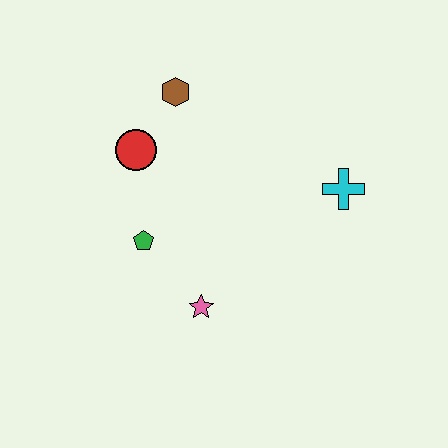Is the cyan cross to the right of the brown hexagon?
Yes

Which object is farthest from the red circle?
The cyan cross is farthest from the red circle.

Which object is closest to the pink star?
The green pentagon is closest to the pink star.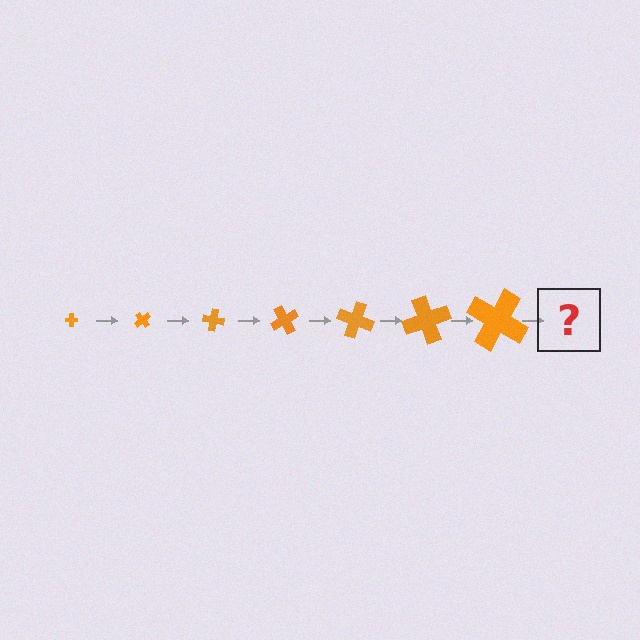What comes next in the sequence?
The next element should be a cross, larger than the previous one and rotated 350 degrees from the start.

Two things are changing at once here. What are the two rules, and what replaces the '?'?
The two rules are that the cross grows larger each step and it rotates 50 degrees each step. The '?' should be a cross, larger than the previous one and rotated 350 degrees from the start.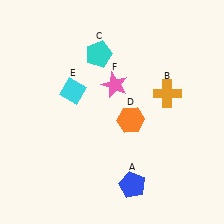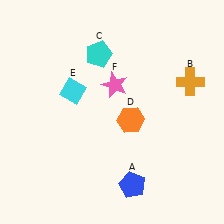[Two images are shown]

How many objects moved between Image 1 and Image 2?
1 object moved between the two images.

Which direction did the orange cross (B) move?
The orange cross (B) moved right.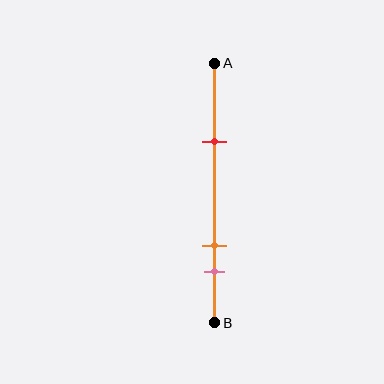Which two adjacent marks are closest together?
The orange and pink marks are the closest adjacent pair.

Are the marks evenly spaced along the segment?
No, the marks are not evenly spaced.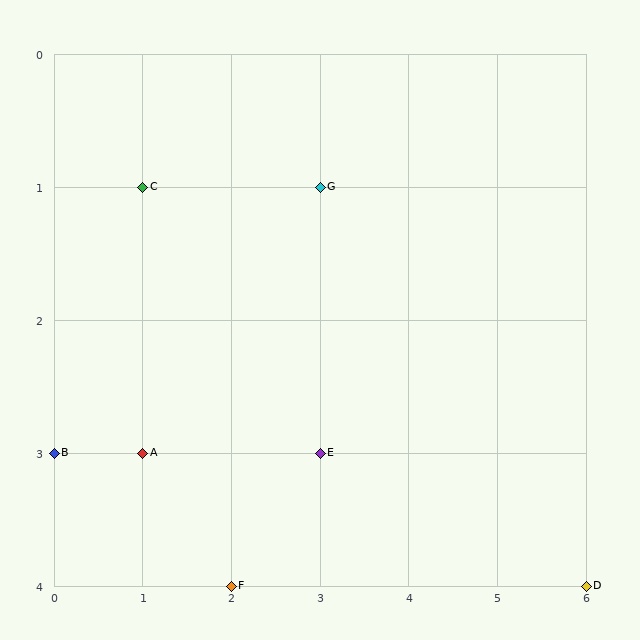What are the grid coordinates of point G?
Point G is at grid coordinates (3, 1).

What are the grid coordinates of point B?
Point B is at grid coordinates (0, 3).